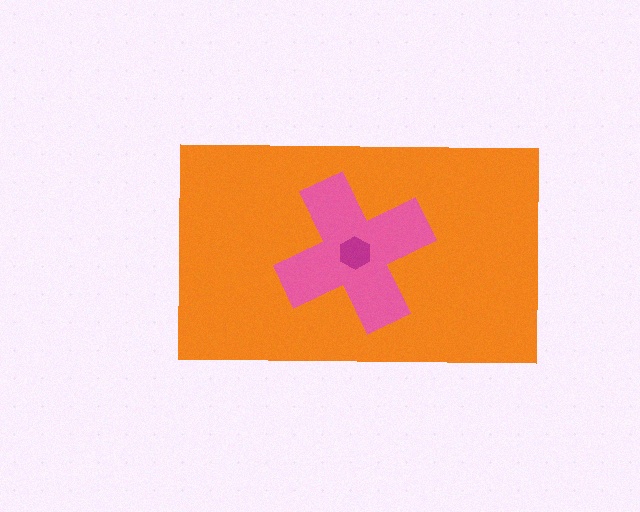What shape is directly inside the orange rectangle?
The pink cross.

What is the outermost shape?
The orange rectangle.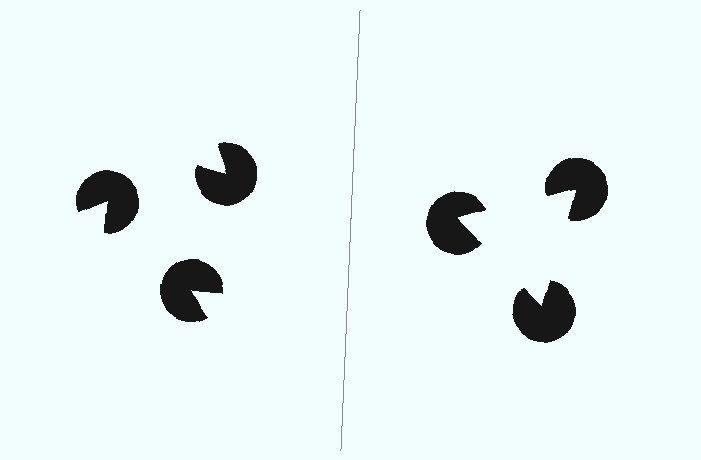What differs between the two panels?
The pac-man discs are positioned identically on both sides; only the wedge orientations differ. On the right they align to a triangle; on the left they are misaligned.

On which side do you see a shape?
An illusory triangle appears on the right side. On the left side the wedge cuts are rotated, so no coherent shape forms.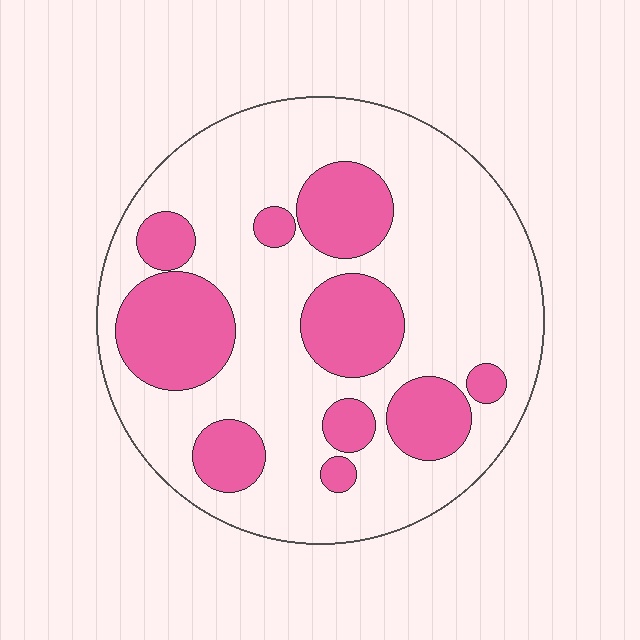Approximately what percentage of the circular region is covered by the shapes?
Approximately 30%.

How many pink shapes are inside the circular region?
10.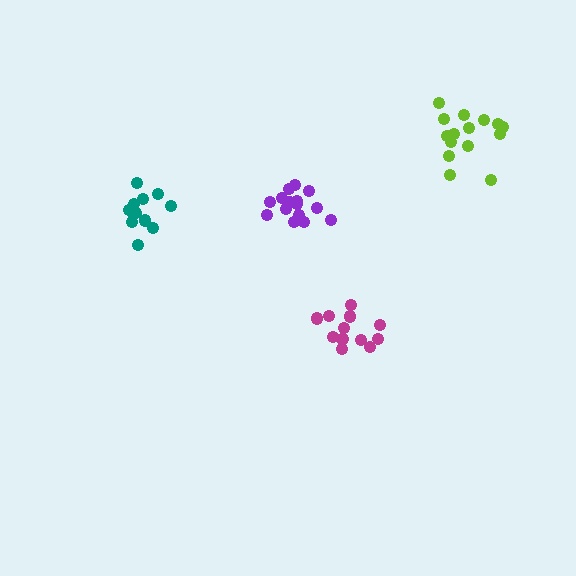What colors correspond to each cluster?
The clusters are colored: teal, purple, magenta, lime.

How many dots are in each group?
Group 1: 13 dots, Group 2: 15 dots, Group 3: 14 dots, Group 4: 15 dots (57 total).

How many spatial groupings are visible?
There are 4 spatial groupings.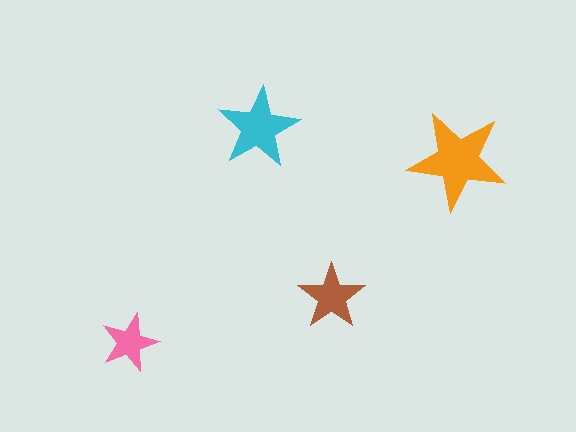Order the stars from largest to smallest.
the orange one, the cyan one, the brown one, the pink one.